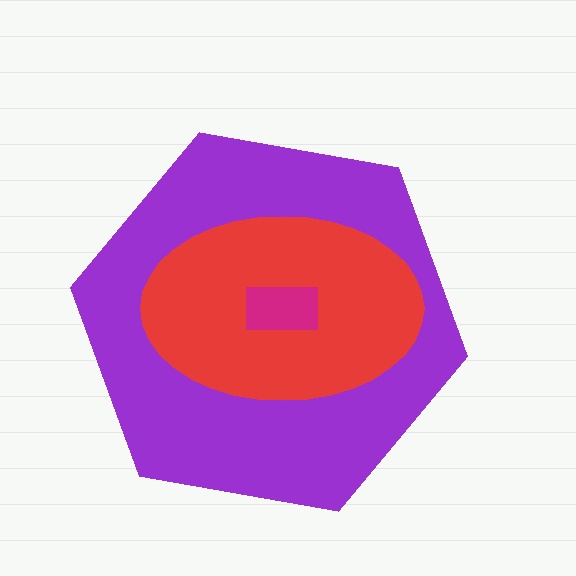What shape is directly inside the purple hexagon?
The red ellipse.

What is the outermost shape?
The purple hexagon.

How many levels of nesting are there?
3.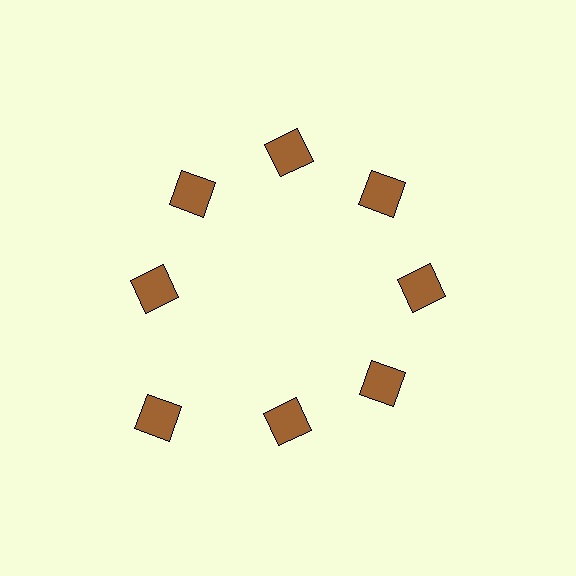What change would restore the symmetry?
The symmetry would be restored by moving it inward, back onto the ring so that all 8 squares sit at equal angles and equal distance from the center.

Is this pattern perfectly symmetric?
No. The 8 brown squares are arranged in a ring, but one element near the 8 o'clock position is pushed outward from the center, breaking the 8-fold rotational symmetry.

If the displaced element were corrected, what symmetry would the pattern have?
It would have 8-fold rotational symmetry — the pattern would map onto itself every 45 degrees.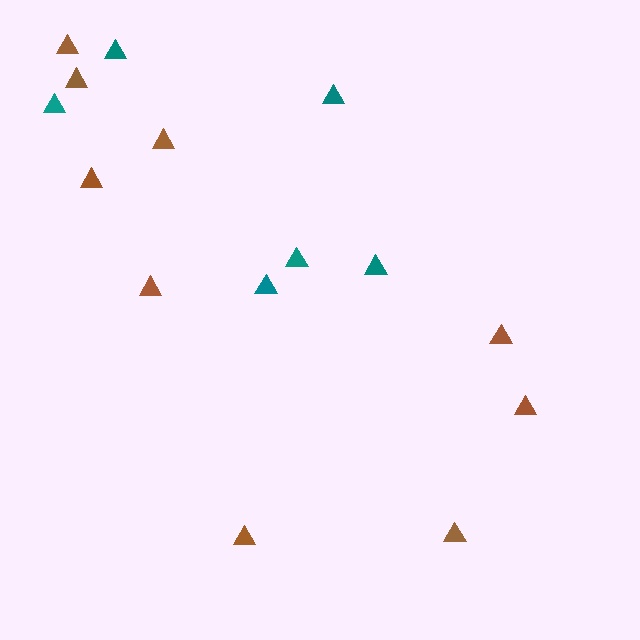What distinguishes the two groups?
There are 2 groups: one group of teal triangles (6) and one group of brown triangles (9).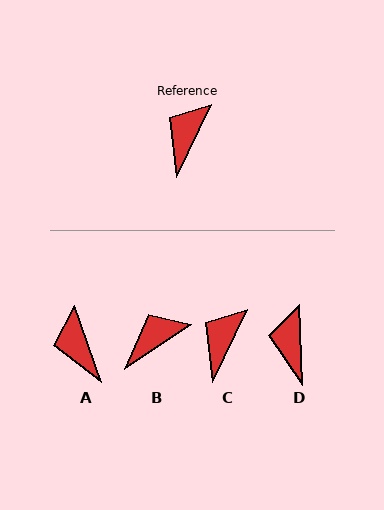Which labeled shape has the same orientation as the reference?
C.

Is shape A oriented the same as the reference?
No, it is off by about 45 degrees.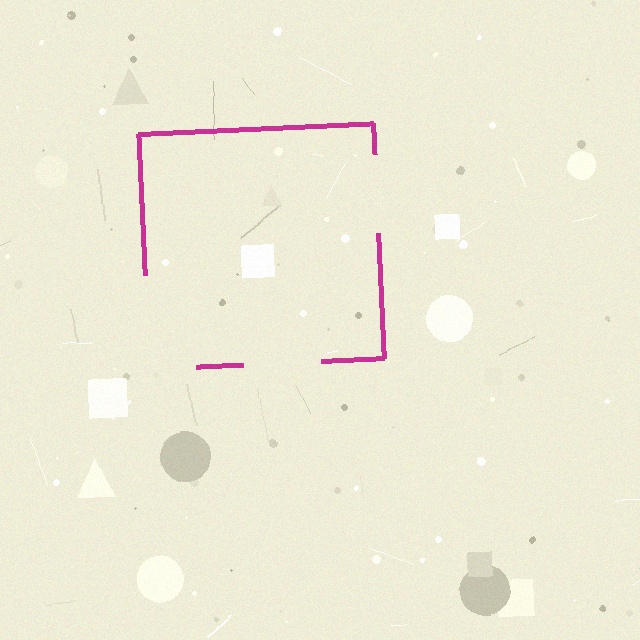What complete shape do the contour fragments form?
The contour fragments form a square.